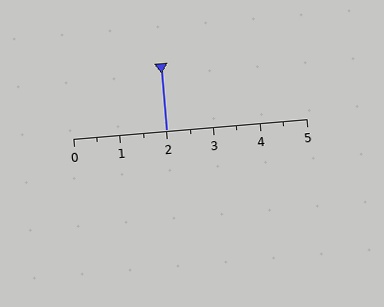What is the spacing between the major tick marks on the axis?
The major ticks are spaced 1 apart.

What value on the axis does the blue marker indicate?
The marker indicates approximately 2.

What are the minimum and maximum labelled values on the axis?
The axis runs from 0 to 5.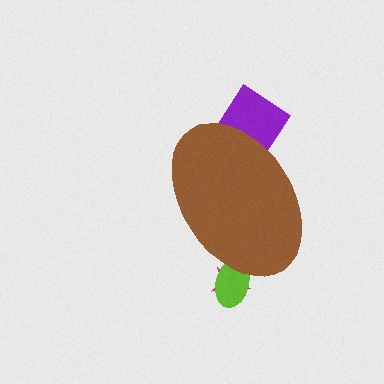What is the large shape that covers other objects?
A brown ellipse.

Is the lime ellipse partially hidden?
Yes, the lime ellipse is partially hidden behind the brown ellipse.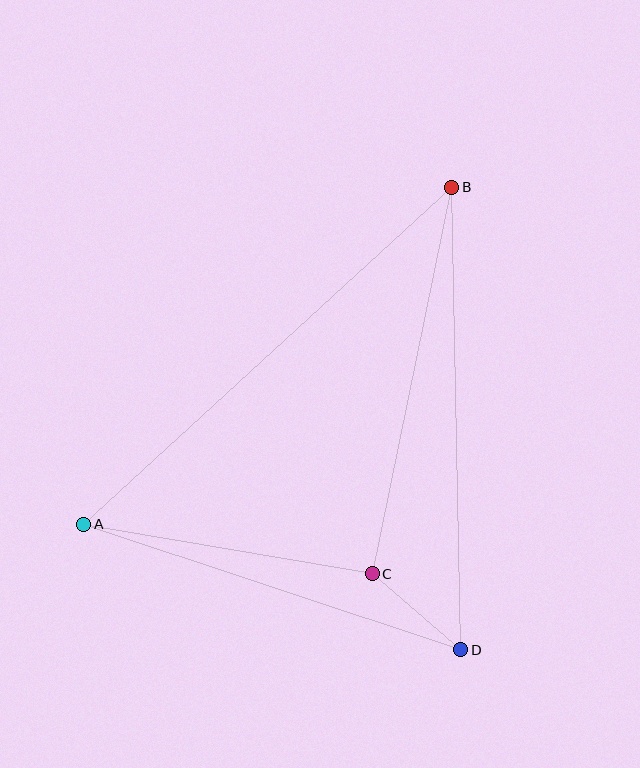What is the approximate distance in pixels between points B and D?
The distance between B and D is approximately 462 pixels.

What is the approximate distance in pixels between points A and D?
The distance between A and D is approximately 397 pixels.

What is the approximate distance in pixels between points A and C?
The distance between A and C is approximately 293 pixels.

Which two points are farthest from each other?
Points A and B are farthest from each other.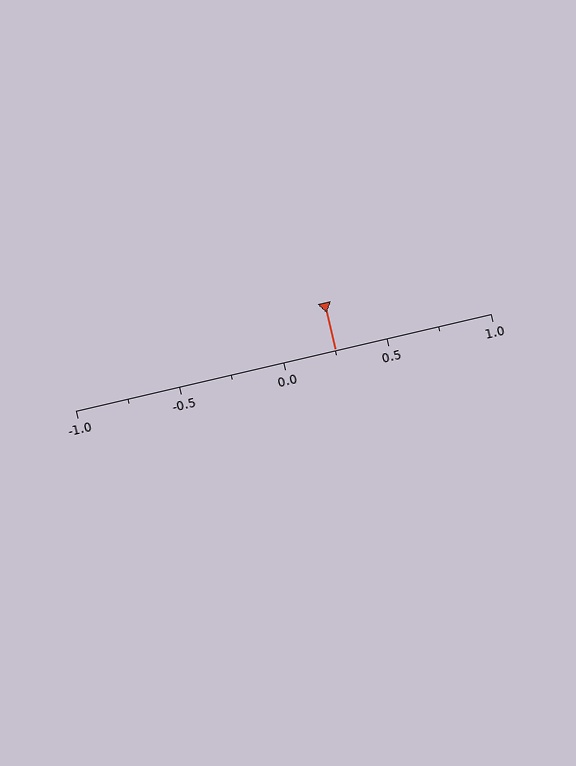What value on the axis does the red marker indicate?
The marker indicates approximately 0.25.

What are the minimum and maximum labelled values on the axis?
The axis runs from -1.0 to 1.0.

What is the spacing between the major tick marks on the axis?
The major ticks are spaced 0.5 apart.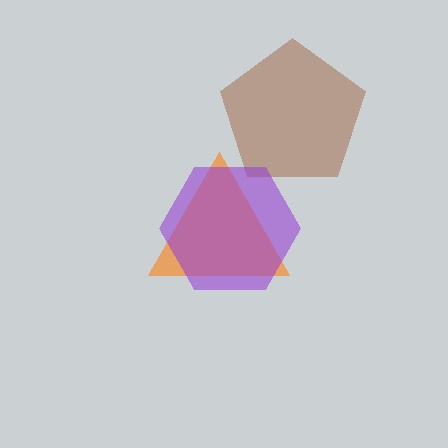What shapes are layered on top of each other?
The layered shapes are: an orange triangle, a brown pentagon, a purple hexagon.